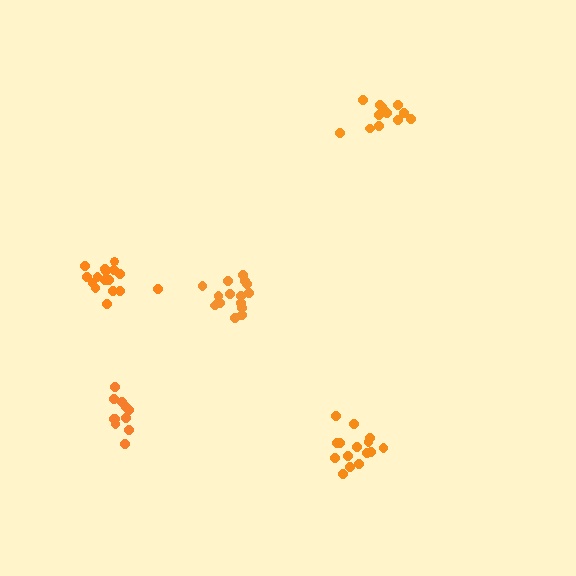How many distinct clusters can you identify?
There are 5 distinct clusters.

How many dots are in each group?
Group 1: 16 dots, Group 2: 15 dots, Group 3: 11 dots, Group 4: 13 dots, Group 5: 16 dots (71 total).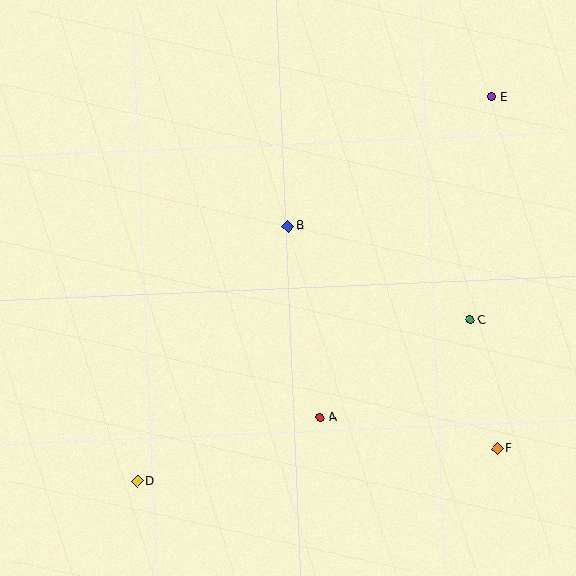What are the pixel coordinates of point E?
Point E is at (492, 97).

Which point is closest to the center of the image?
Point B at (288, 226) is closest to the center.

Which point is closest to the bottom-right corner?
Point F is closest to the bottom-right corner.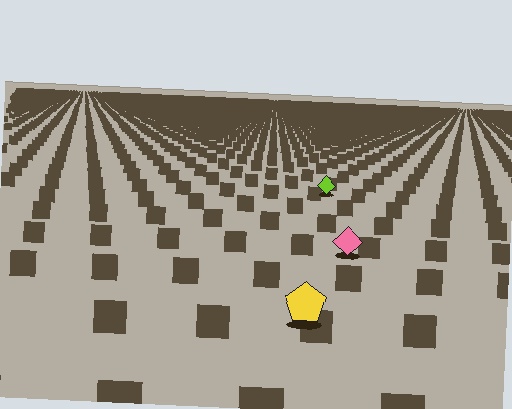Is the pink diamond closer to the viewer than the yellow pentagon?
No. The yellow pentagon is closer — you can tell from the texture gradient: the ground texture is coarser near it.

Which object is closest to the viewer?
The yellow pentagon is closest. The texture marks near it are larger and more spread out.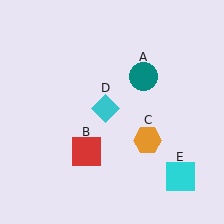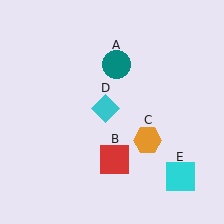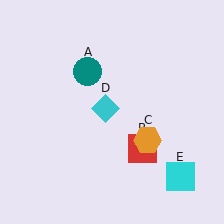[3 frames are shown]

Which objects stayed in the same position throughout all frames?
Orange hexagon (object C) and cyan diamond (object D) and cyan square (object E) remained stationary.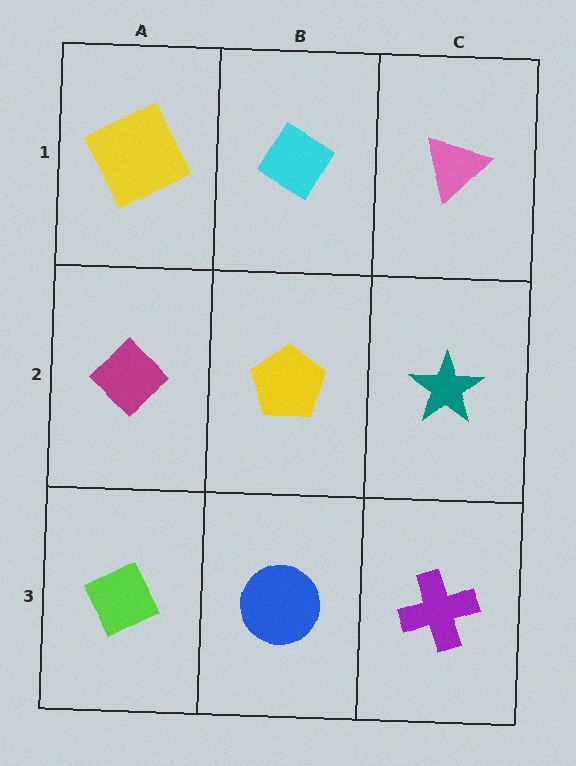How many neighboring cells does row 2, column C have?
3.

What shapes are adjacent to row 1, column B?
A yellow pentagon (row 2, column B), a yellow square (row 1, column A), a pink triangle (row 1, column C).